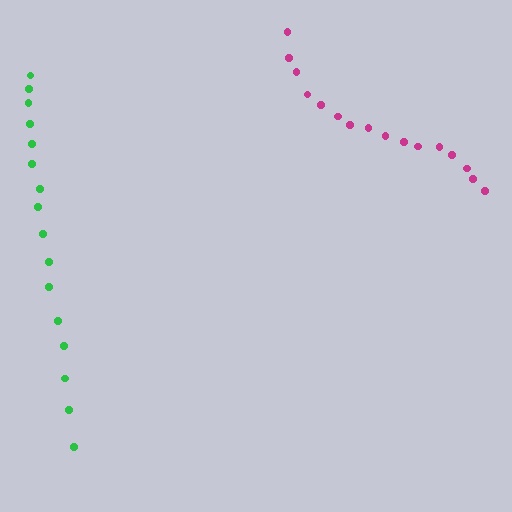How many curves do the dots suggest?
There are 2 distinct paths.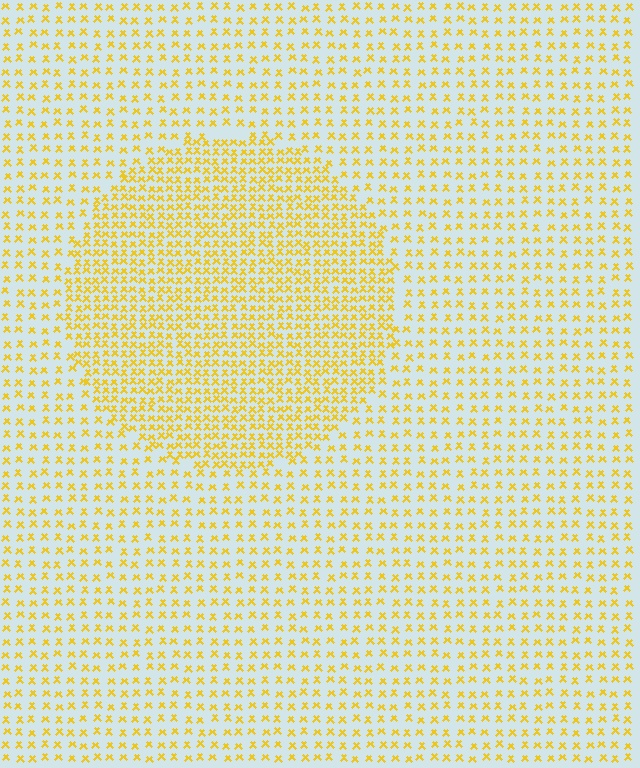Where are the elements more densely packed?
The elements are more densely packed inside the circle boundary.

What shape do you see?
I see a circle.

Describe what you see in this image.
The image contains small yellow elements arranged at two different densities. A circle-shaped region is visible where the elements are more densely packed than the surrounding area.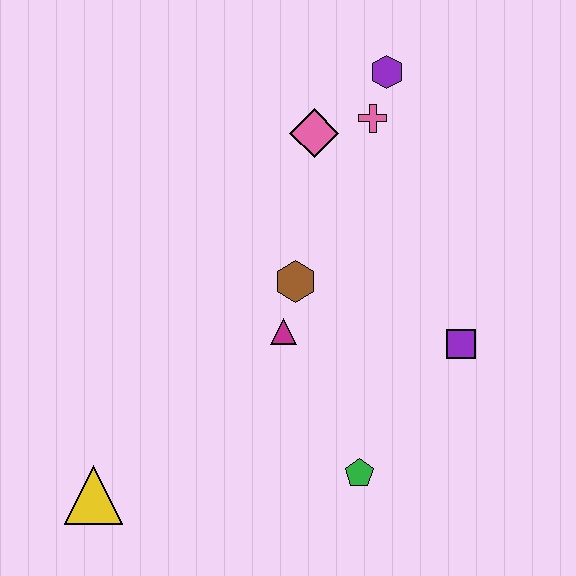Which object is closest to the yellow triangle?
The magenta triangle is closest to the yellow triangle.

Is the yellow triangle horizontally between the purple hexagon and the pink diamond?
No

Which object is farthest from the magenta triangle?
The purple hexagon is farthest from the magenta triangle.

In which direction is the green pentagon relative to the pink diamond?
The green pentagon is below the pink diamond.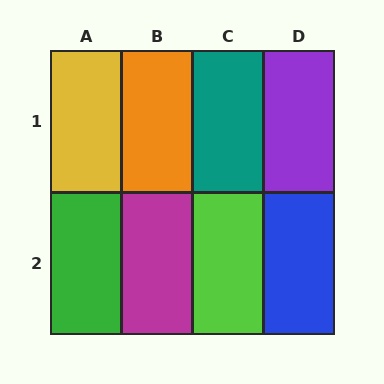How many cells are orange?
1 cell is orange.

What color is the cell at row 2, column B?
Magenta.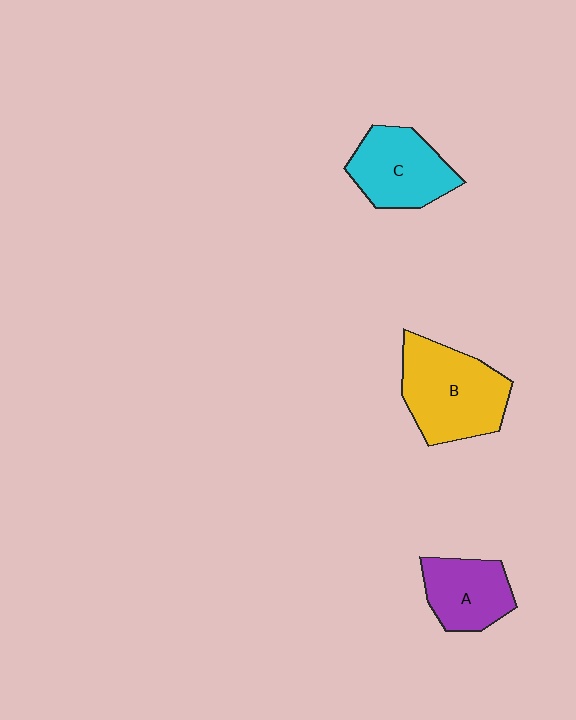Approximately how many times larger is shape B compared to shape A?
Approximately 1.5 times.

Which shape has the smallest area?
Shape A (purple).